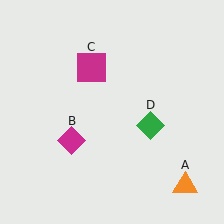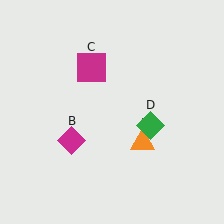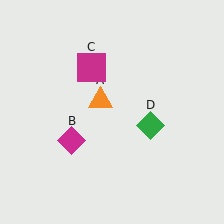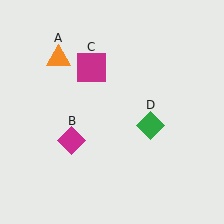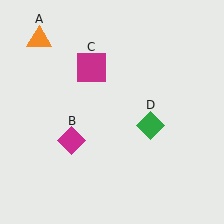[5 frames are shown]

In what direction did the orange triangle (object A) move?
The orange triangle (object A) moved up and to the left.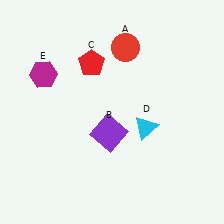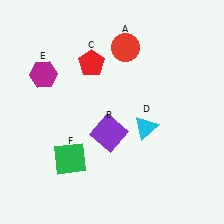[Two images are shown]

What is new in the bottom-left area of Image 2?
A green square (F) was added in the bottom-left area of Image 2.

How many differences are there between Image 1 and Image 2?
There is 1 difference between the two images.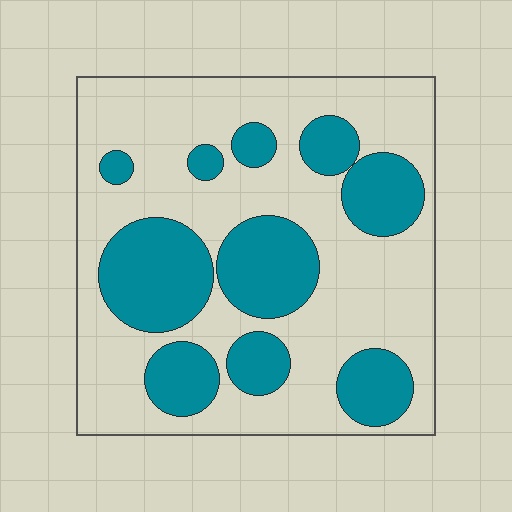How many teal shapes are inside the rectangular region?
10.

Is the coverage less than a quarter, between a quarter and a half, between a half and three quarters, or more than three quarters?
Between a quarter and a half.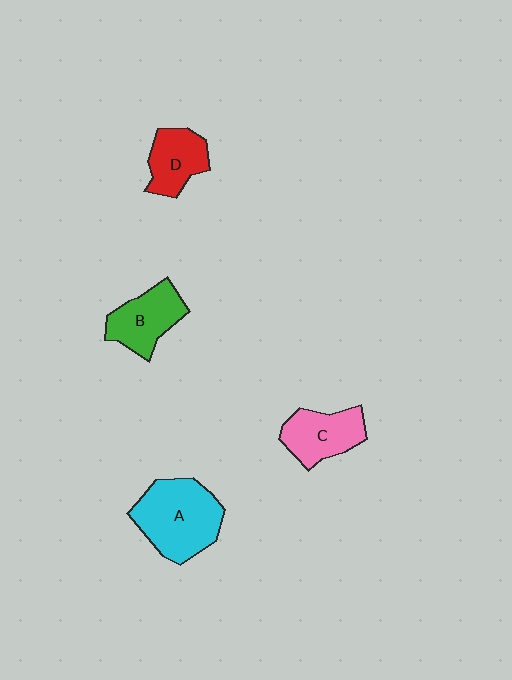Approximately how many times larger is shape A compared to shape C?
Approximately 1.5 times.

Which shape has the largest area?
Shape A (cyan).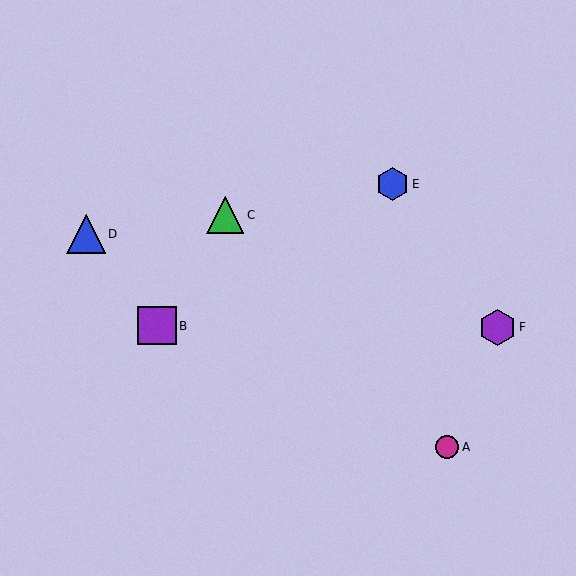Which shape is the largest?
The blue triangle (labeled D) is the largest.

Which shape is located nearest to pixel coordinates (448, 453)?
The magenta circle (labeled A) at (447, 447) is nearest to that location.